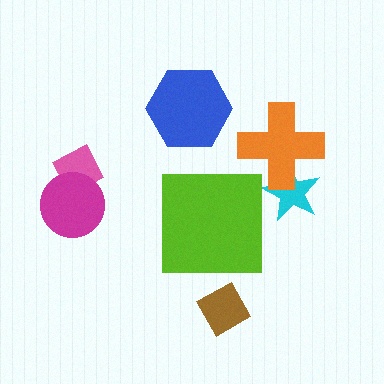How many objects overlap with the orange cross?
1 object overlaps with the orange cross.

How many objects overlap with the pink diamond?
1 object overlaps with the pink diamond.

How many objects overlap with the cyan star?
1 object overlaps with the cyan star.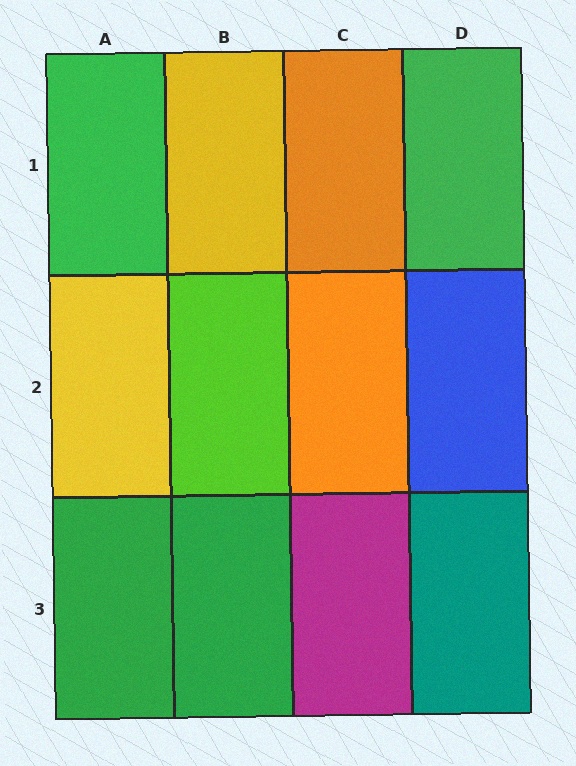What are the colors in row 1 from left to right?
Green, yellow, orange, green.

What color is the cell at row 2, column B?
Lime.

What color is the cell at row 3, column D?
Teal.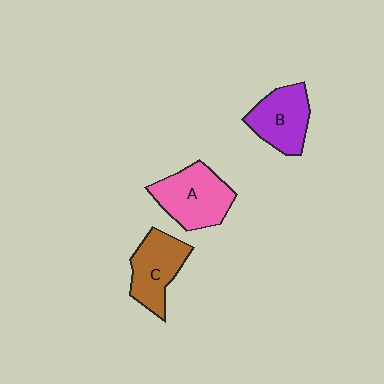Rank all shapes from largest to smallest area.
From largest to smallest: A (pink), C (brown), B (purple).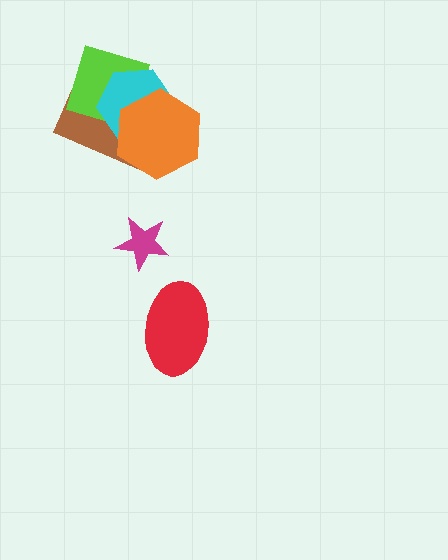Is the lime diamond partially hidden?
Yes, it is partially covered by another shape.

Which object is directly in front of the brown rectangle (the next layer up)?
The lime diamond is directly in front of the brown rectangle.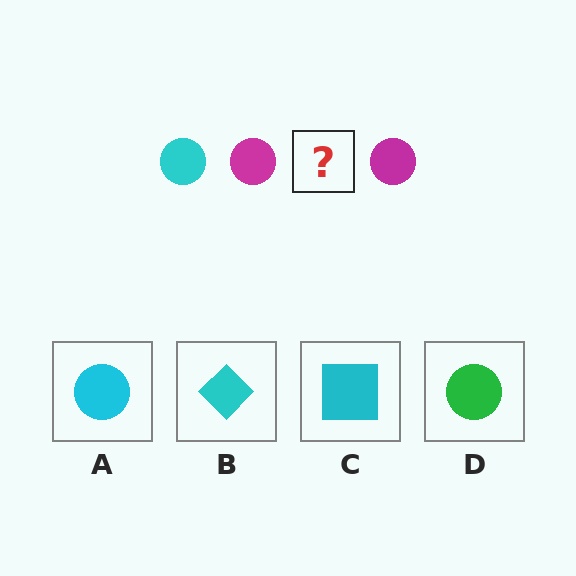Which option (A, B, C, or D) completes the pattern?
A.